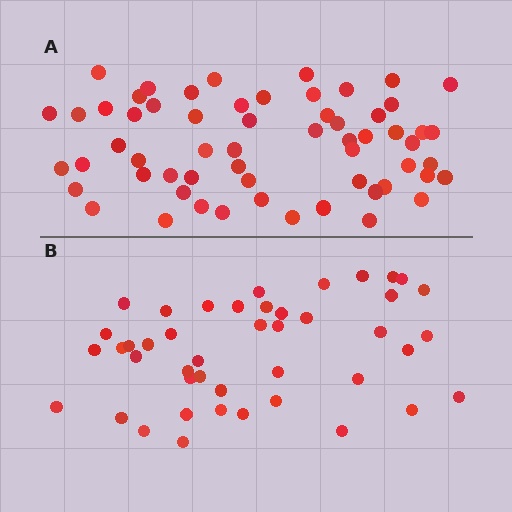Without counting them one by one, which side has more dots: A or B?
Region A (the top region) has more dots.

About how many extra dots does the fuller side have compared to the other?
Region A has approximately 15 more dots than region B.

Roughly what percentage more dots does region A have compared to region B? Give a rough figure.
About 35% more.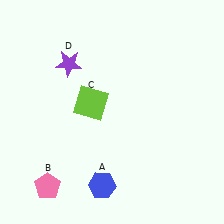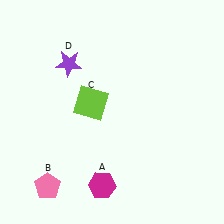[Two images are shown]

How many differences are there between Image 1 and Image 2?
There is 1 difference between the two images.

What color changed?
The hexagon (A) changed from blue in Image 1 to magenta in Image 2.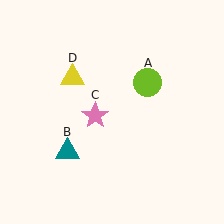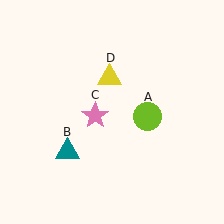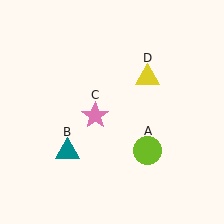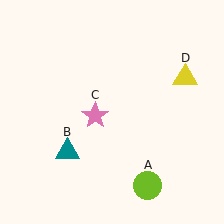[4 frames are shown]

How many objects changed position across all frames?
2 objects changed position: lime circle (object A), yellow triangle (object D).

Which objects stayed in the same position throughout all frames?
Teal triangle (object B) and pink star (object C) remained stationary.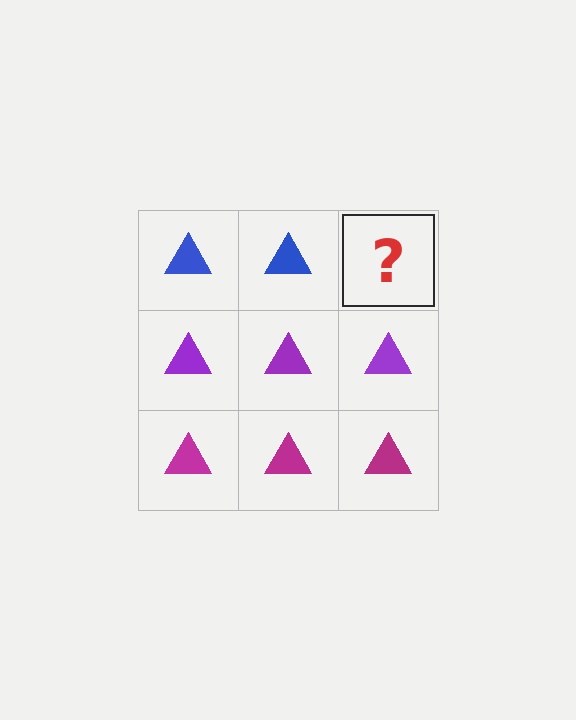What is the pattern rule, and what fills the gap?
The rule is that each row has a consistent color. The gap should be filled with a blue triangle.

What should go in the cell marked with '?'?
The missing cell should contain a blue triangle.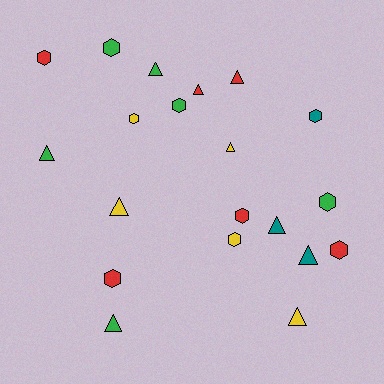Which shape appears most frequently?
Triangle, with 10 objects.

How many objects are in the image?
There are 20 objects.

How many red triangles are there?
There are 2 red triangles.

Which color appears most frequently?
Green, with 6 objects.